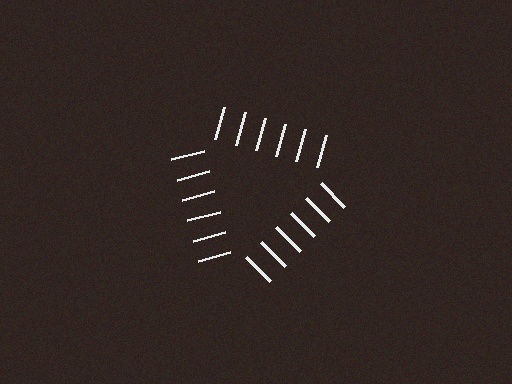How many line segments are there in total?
18 — 6 along each of the 3 edges.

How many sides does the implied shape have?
3 sides — the line-ends trace a triangle.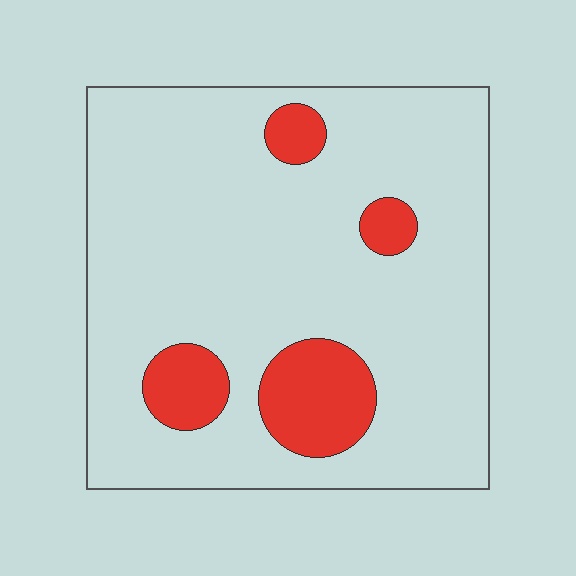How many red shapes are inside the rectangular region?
4.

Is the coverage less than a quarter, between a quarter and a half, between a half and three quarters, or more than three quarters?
Less than a quarter.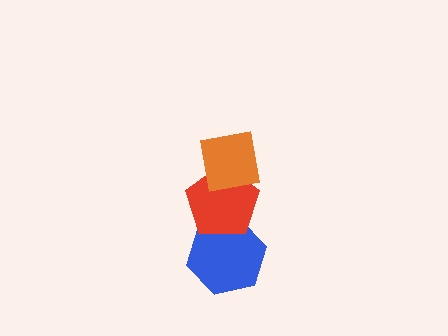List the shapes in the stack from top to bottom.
From top to bottom: the orange square, the red pentagon, the blue hexagon.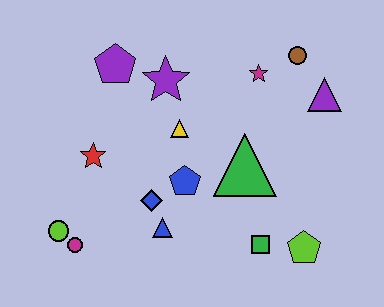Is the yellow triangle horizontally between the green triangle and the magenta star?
No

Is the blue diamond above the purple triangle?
No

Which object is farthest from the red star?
The purple triangle is farthest from the red star.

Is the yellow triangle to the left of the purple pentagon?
No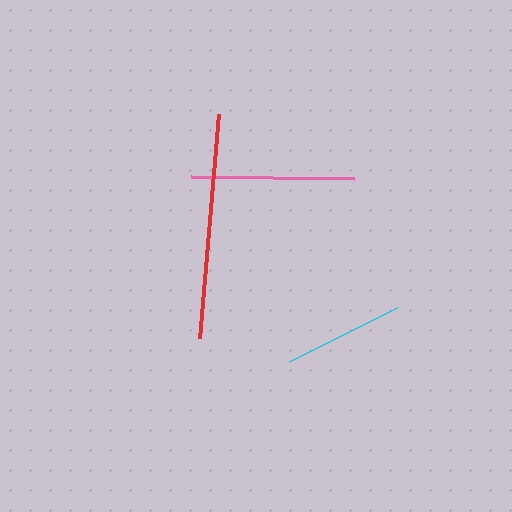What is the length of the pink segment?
The pink segment is approximately 164 pixels long.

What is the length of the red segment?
The red segment is approximately 224 pixels long.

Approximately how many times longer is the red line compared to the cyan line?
The red line is approximately 1.9 times the length of the cyan line.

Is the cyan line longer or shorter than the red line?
The red line is longer than the cyan line.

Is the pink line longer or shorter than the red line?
The red line is longer than the pink line.